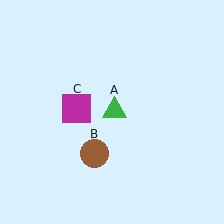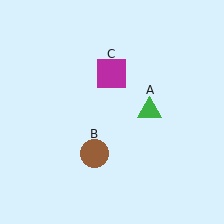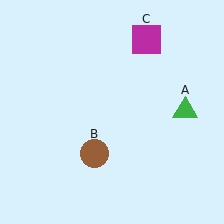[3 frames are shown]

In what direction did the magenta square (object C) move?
The magenta square (object C) moved up and to the right.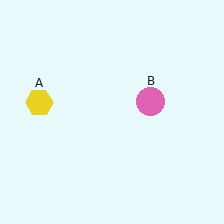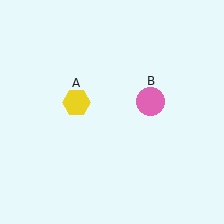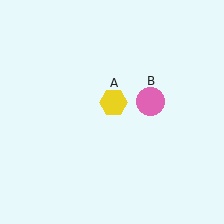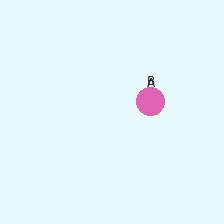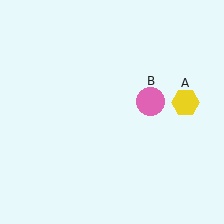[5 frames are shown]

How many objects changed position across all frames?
1 object changed position: yellow hexagon (object A).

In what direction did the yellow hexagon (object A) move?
The yellow hexagon (object A) moved right.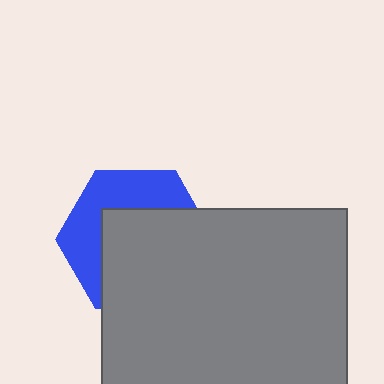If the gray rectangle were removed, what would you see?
You would see the complete blue hexagon.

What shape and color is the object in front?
The object in front is a gray rectangle.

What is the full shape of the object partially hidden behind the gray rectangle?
The partially hidden object is a blue hexagon.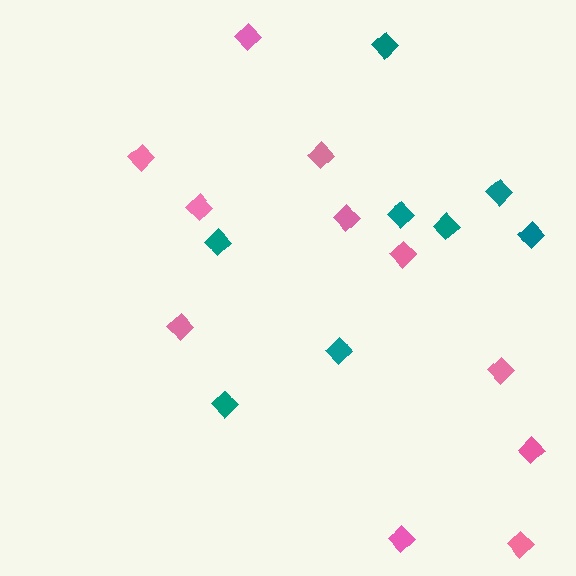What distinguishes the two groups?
There are 2 groups: one group of teal diamonds (8) and one group of pink diamonds (11).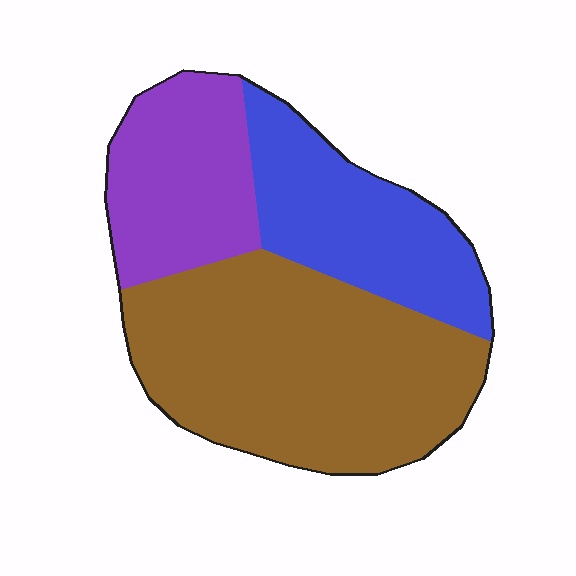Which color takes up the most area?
Brown, at roughly 50%.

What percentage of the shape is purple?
Purple takes up about one quarter (1/4) of the shape.